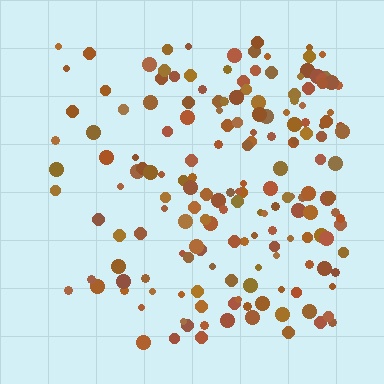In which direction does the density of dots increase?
From left to right, with the right side densest.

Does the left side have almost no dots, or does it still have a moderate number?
Still a moderate number, just noticeably fewer than the right.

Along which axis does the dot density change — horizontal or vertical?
Horizontal.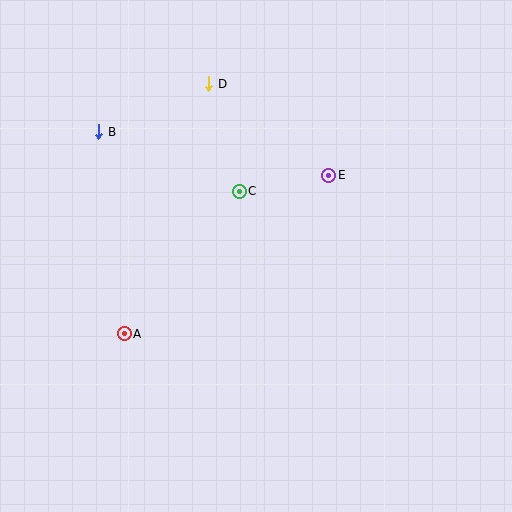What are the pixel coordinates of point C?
Point C is at (239, 191).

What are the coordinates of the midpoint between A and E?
The midpoint between A and E is at (227, 255).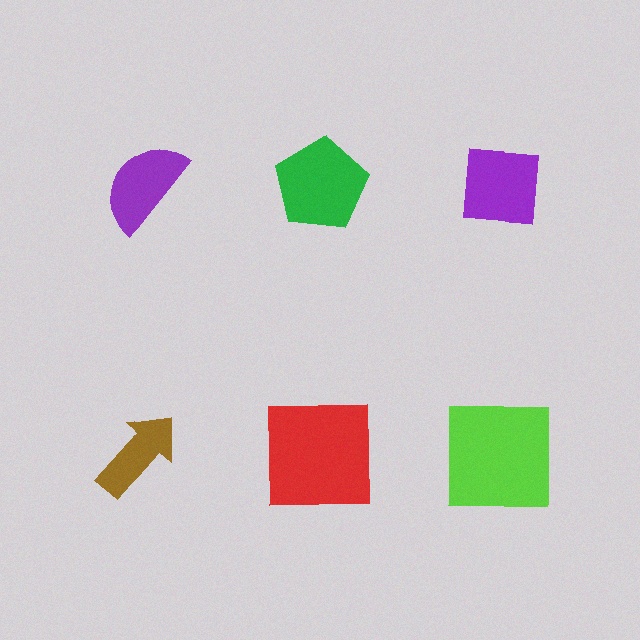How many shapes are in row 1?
3 shapes.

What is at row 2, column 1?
A brown arrow.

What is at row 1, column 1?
A purple semicircle.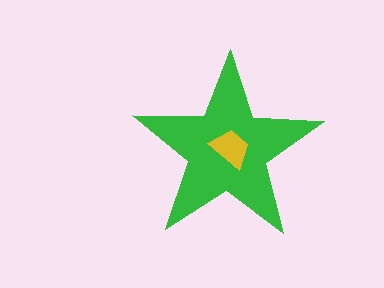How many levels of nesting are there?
2.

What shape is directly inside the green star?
The yellow trapezoid.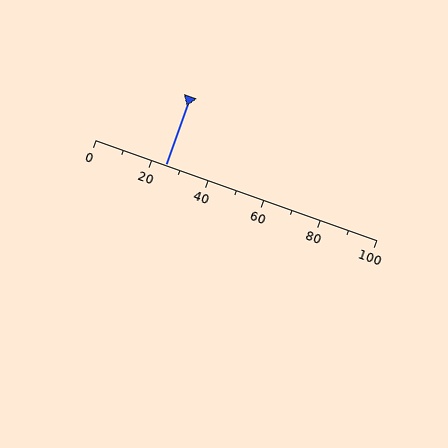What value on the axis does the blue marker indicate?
The marker indicates approximately 25.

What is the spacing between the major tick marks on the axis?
The major ticks are spaced 20 apart.